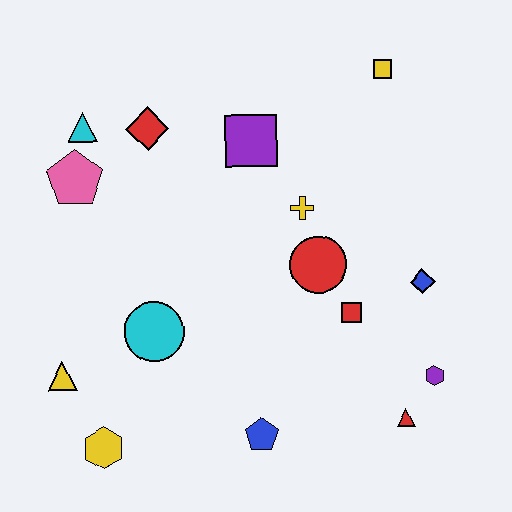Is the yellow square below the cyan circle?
No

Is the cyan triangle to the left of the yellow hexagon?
Yes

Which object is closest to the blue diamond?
The red square is closest to the blue diamond.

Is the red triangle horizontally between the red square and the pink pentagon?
No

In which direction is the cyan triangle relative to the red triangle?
The cyan triangle is to the left of the red triangle.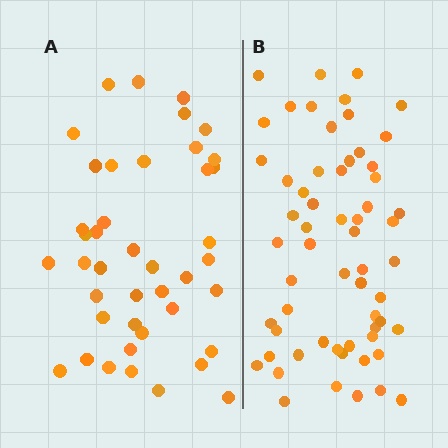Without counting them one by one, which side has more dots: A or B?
Region B (the right region) has more dots.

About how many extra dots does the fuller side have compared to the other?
Region B has approximately 20 more dots than region A.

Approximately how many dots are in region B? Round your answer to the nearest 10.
About 60 dots.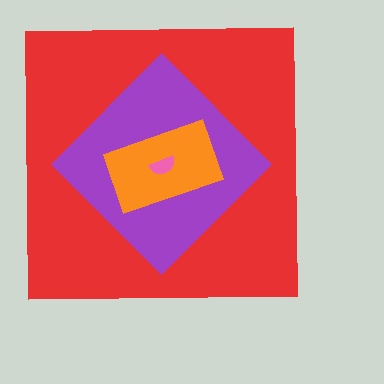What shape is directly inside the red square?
The purple diamond.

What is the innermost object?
The pink semicircle.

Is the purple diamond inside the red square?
Yes.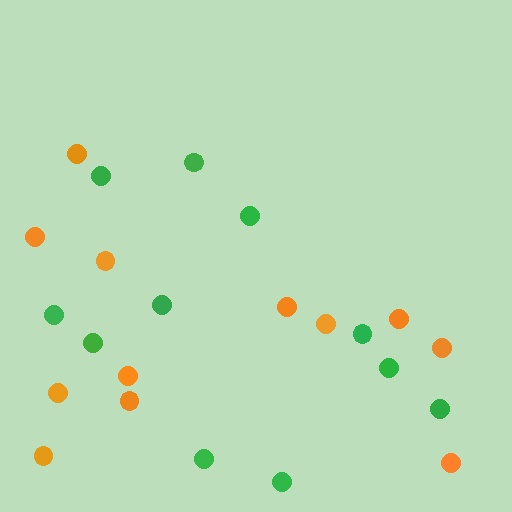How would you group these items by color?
There are 2 groups: one group of green circles (11) and one group of orange circles (12).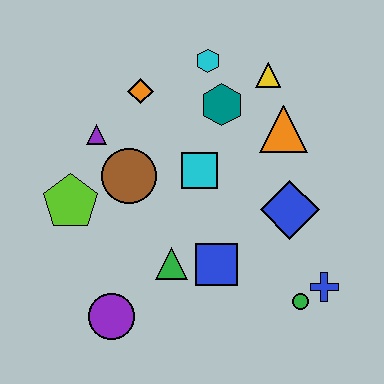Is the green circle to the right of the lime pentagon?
Yes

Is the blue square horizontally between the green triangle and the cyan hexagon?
No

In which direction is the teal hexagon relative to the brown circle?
The teal hexagon is to the right of the brown circle.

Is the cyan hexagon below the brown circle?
No